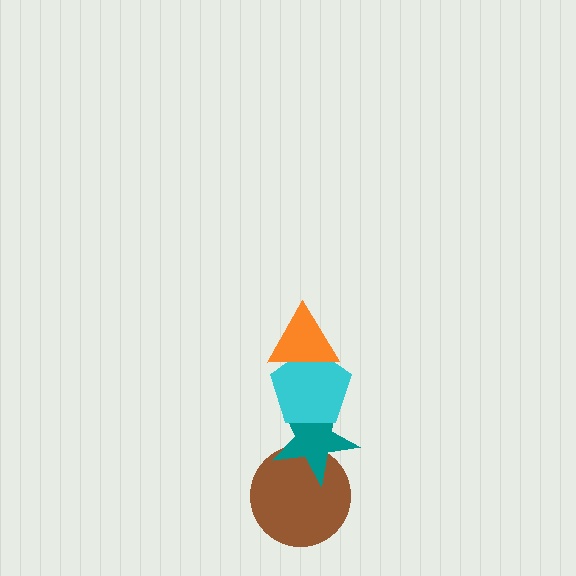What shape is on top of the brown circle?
The teal star is on top of the brown circle.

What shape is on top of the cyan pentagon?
The orange triangle is on top of the cyan pentagon.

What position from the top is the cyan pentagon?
The cyan pentagon is 2nd from the top.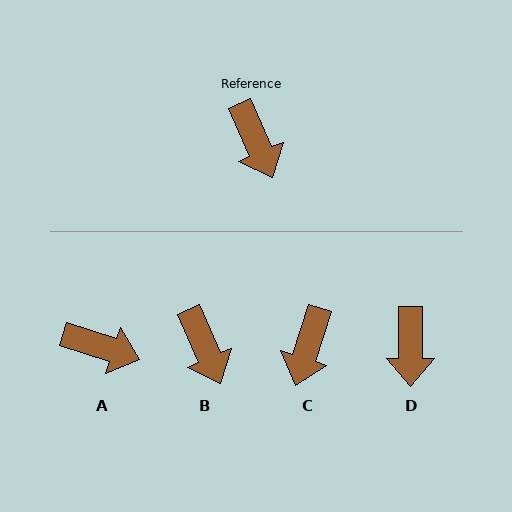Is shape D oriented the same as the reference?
No, it is off by about 24 degrees.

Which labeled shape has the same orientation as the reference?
B.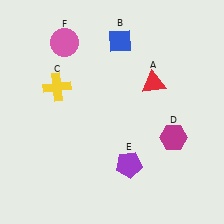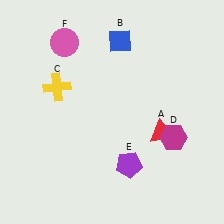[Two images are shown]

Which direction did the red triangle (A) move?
The red triangle (A) moved down.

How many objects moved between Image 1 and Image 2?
1 object moved between the two images.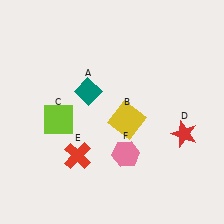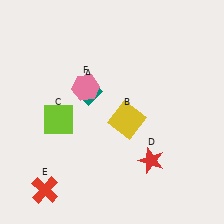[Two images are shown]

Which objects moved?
The objects that moved are: the red star (D), the red cross (E), the pink hexagon (F).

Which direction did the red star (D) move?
The red star (D) moved left.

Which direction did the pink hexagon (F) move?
The pink hexagon (F) moved up.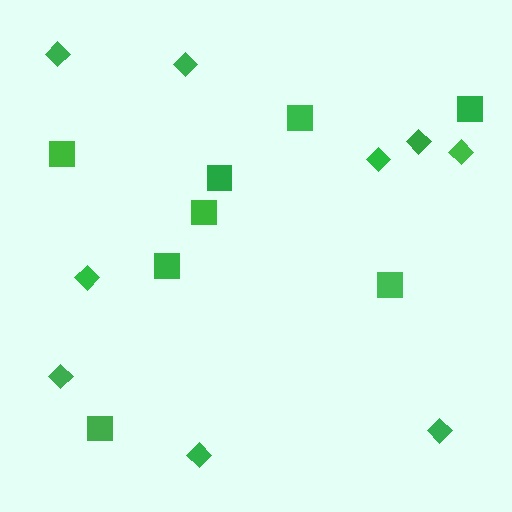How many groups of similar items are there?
There are 2 groups: one group of diamonds (9) and one group of squares (8).